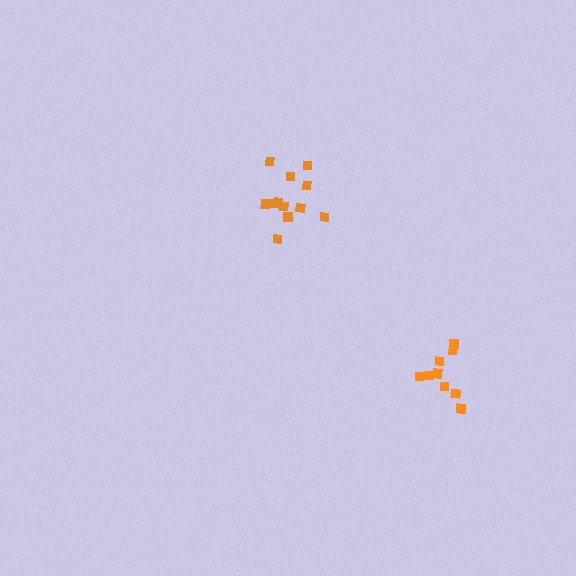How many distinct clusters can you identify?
There are 2 distinct clusters.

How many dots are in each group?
Group 1: 12 dots, Group 2: 9 dots (21 total).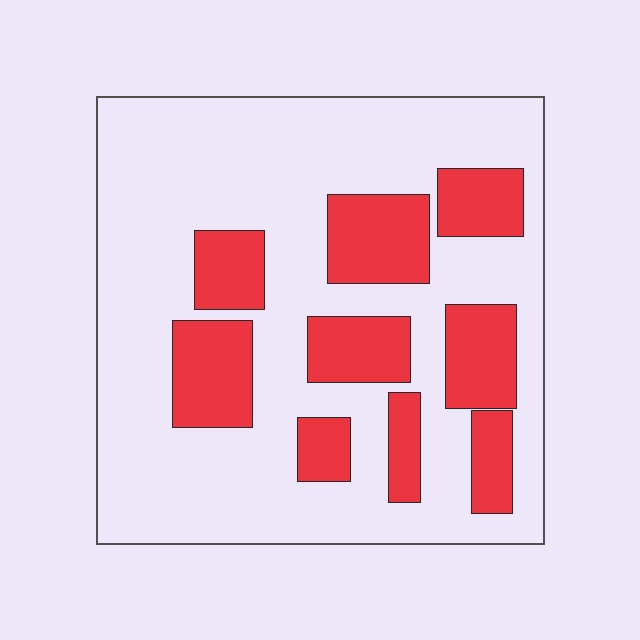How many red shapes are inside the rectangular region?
9.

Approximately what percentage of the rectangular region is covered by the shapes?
Approximately 30%.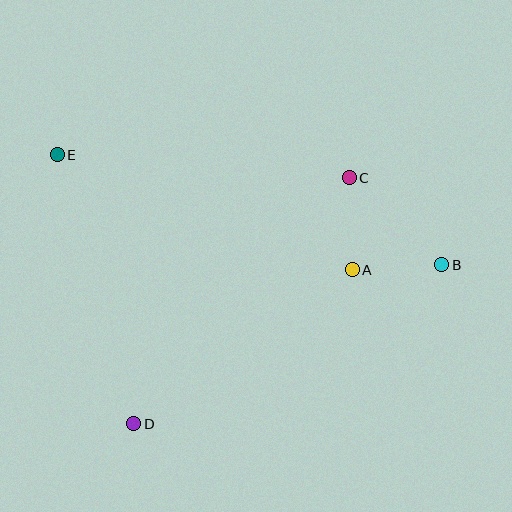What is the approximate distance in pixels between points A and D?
The distance between A and D is approximately 266 pixels.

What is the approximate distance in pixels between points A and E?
The distance between A and E is approximately 316 pixels.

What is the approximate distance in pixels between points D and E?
The distance between D and E is approximately 279 pixels.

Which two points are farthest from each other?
Points B and E are farthest from each other.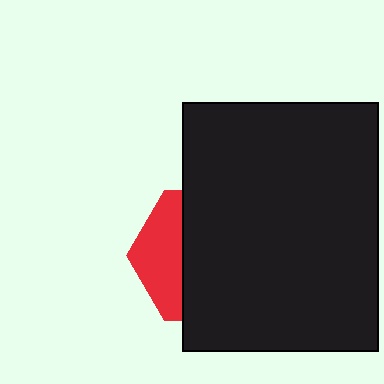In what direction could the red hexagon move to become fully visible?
The red hexagon could move left. That would shift it out from behind the black rectangle entirely.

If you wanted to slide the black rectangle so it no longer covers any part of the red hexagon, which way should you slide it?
Slide it right — that is the most direct way to separate the two shapes.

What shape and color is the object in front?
The object in front is a black rectangle.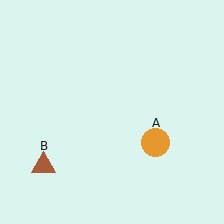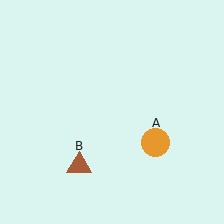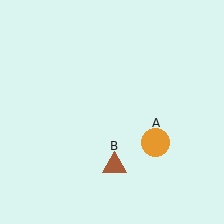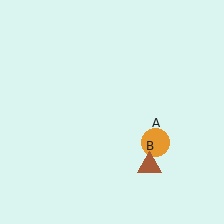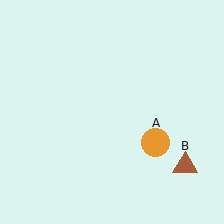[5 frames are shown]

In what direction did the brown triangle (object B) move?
The brown triangle (object B) moved right.